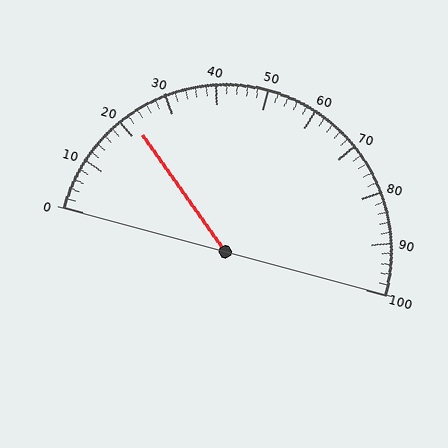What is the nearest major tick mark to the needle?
The nearest major tick mark is 20.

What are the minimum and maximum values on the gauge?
The gauge ranges from 0 to 100.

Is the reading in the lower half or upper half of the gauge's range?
The reading is in the lower half of the range (0 to 100).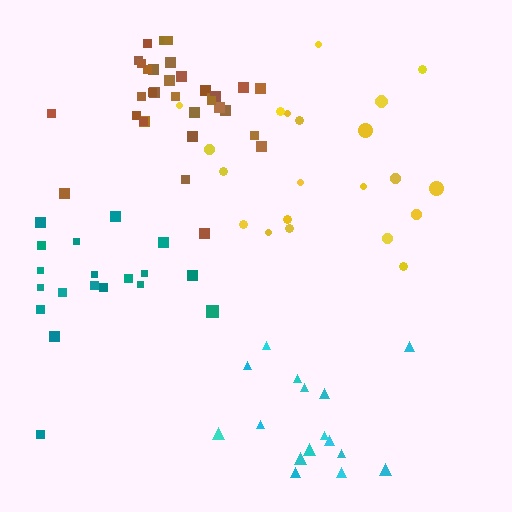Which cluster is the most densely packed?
Brown.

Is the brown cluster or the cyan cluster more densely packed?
Brown.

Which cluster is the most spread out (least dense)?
Teal.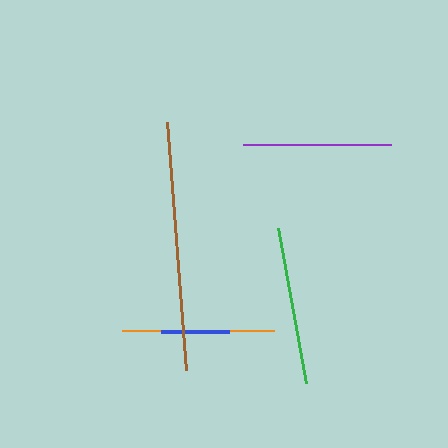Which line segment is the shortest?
The blue line is the shortest at approximately 68 pixels.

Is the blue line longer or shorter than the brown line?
The brown line is longer than the blue line.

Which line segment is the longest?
The brown line is the longest at approximately 249 pixels.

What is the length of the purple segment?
The purple segment is approximately 148 pixels long.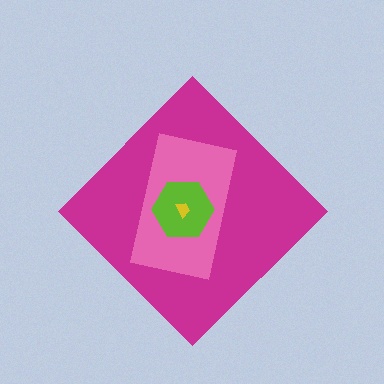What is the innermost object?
The yellow trapezoid.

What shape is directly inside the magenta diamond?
The pink rectangle.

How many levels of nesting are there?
4.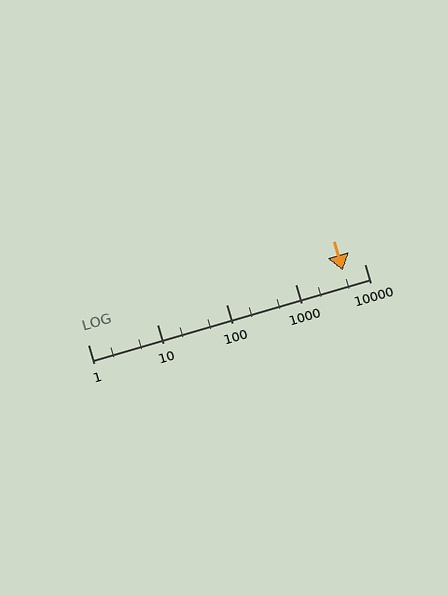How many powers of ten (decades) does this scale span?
The scale spans 4 decades, from 1 to 10000.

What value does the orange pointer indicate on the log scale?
The pointer indicates approximately 4800.